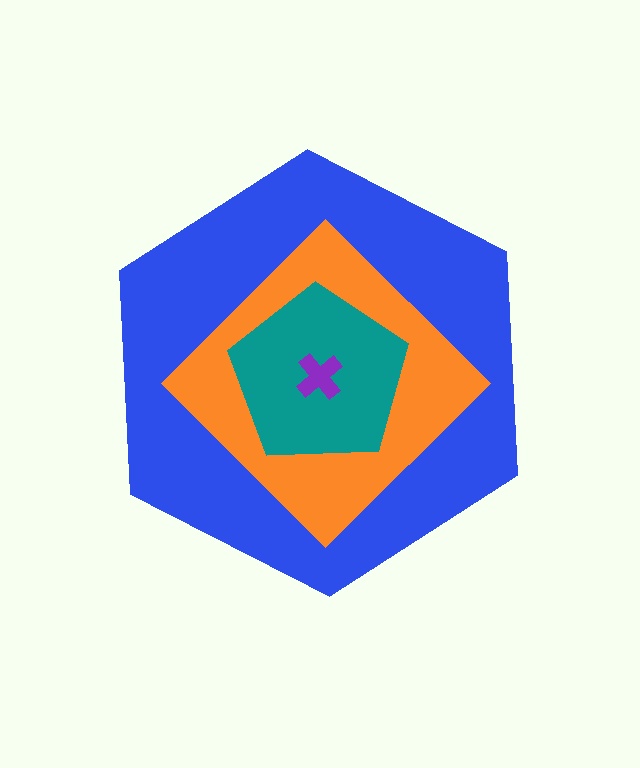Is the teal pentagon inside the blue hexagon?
Yes.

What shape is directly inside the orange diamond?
The teal pentagon.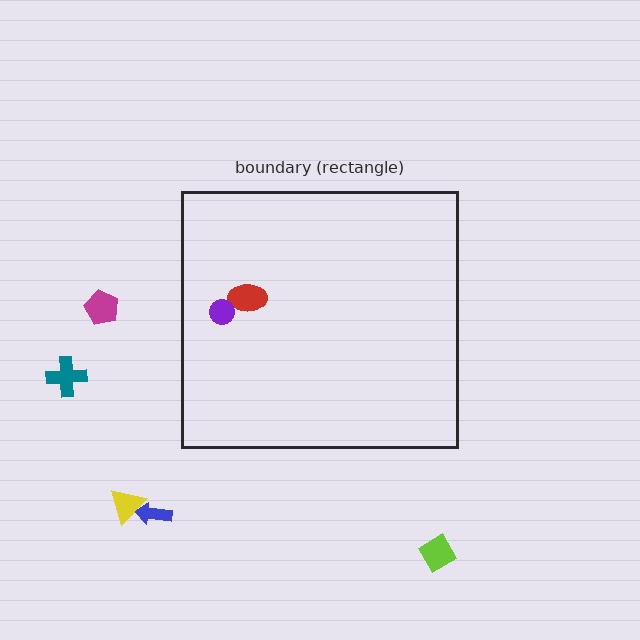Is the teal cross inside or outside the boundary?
Outside.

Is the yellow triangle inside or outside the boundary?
Outside.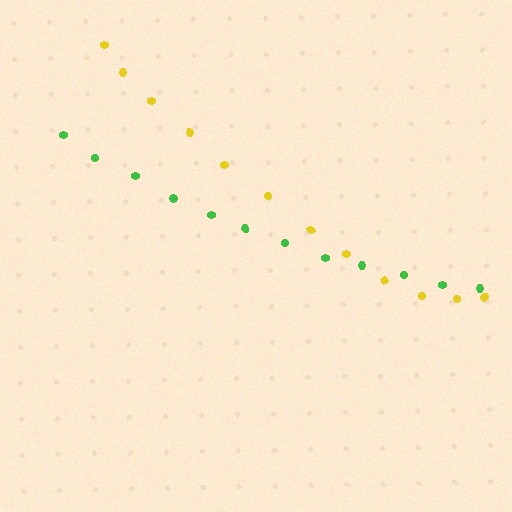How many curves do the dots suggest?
There are 2 distinct paths.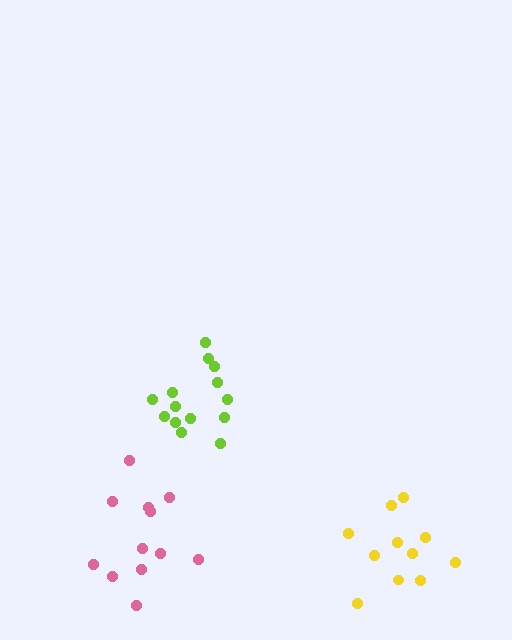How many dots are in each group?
Group 1: 12 dots, Group 2: 11 dots, Group 3: 14 dots (37 total).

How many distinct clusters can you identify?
There are 3 distinct clusters.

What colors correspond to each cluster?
The clusters are colored: pink, yellow, lime.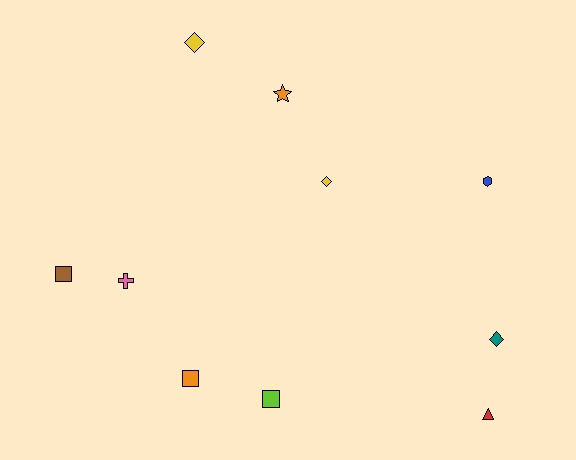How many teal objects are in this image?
There is 1 teal object.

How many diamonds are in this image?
There are 3 diamonds.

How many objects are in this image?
There are 10 objects.